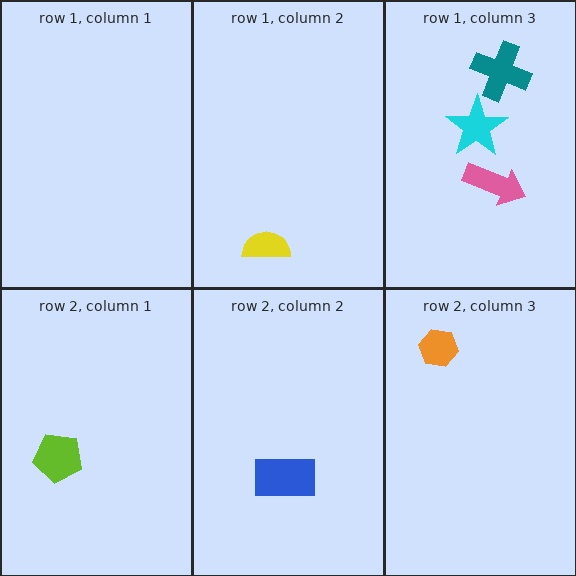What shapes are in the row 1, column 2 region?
The yellow semicircle.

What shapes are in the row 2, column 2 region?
The blue rectangle.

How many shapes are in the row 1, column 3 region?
3.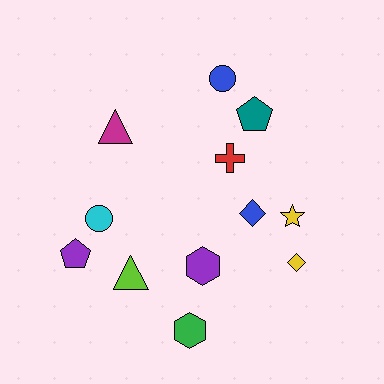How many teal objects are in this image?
There is 1 teal object.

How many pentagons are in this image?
There are 2 pentagons.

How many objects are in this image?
There are 12 objects.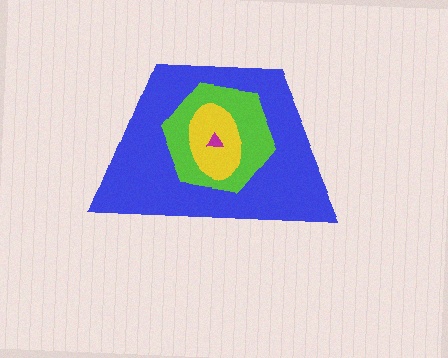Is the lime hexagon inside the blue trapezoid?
Yes.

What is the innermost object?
The magenta triangle.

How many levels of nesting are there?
4.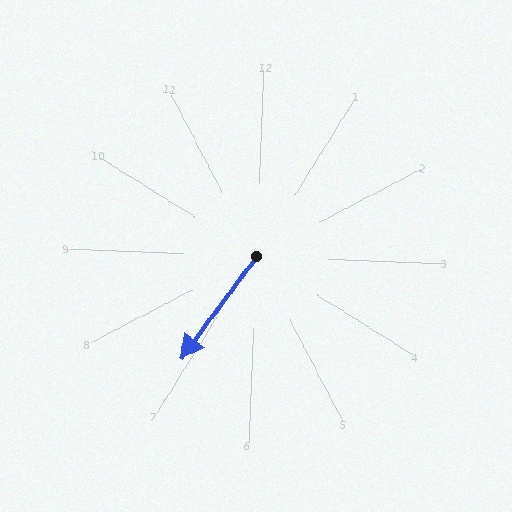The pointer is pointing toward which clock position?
Roughly 7 o'clock.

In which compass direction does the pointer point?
Southwest.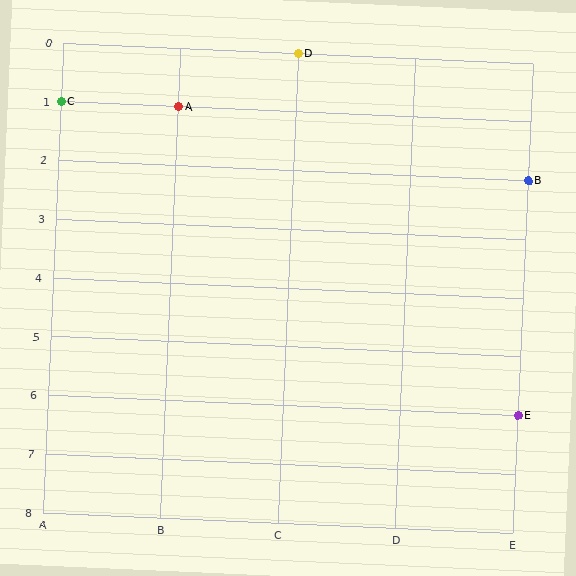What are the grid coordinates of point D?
Point D is at grid coordinates (C, 0).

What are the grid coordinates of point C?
Point C is at grid coordinates (A, 1).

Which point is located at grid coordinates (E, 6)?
Point E is at (E, 6).